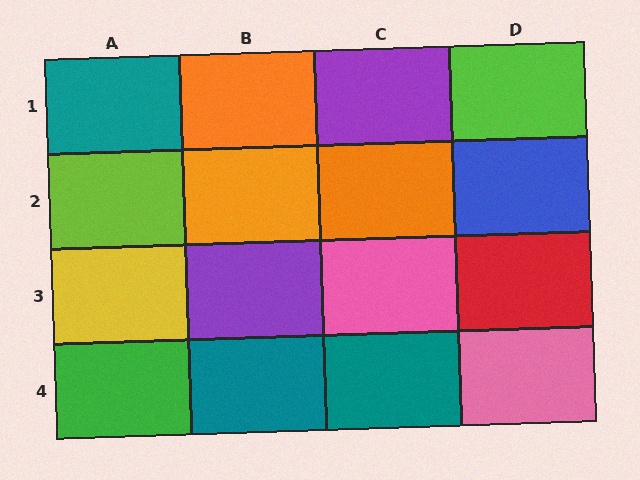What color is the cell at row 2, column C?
Orange.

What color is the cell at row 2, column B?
Orange.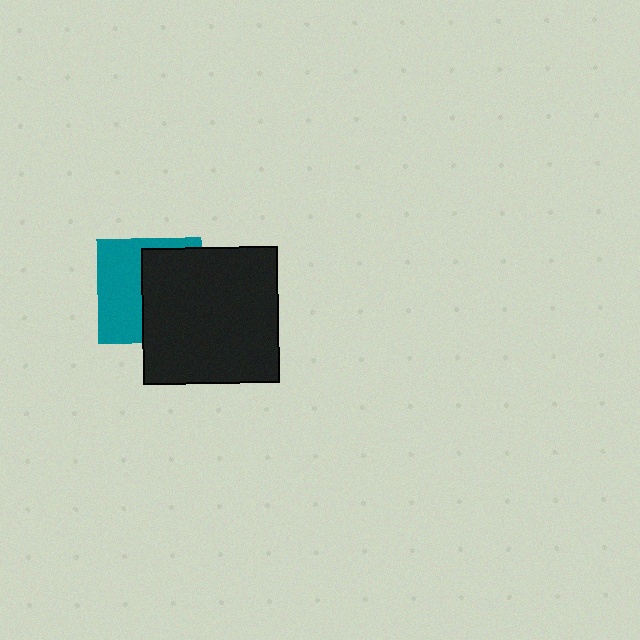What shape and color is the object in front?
The object in front is a black square.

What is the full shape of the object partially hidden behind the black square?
The partially hidden object is a teal square.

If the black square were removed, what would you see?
You would see the complete teal square.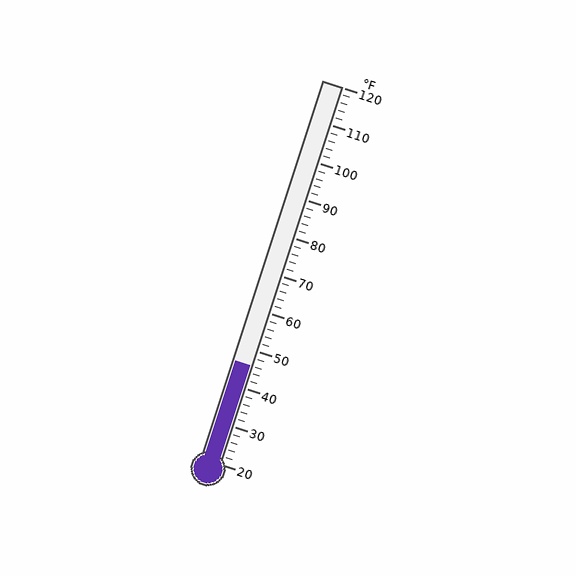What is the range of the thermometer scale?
The thermometer scale ranges from 20°F to 120°F.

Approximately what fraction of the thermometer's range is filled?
The thermometer is filled to approximately 25% of its range.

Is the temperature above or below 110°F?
The temperature is below 110°F.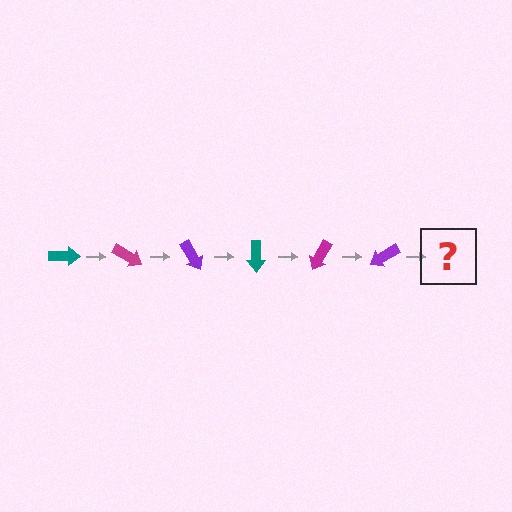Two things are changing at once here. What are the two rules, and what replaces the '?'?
The two rules are that it rotates 30 degrees each step and the color cycles through teal, magenta, and purple. The '?' should be a teal arrow, rotated 180 degrees from the start.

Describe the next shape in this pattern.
It should be a teal arrow, rotated 180 degrees from the start.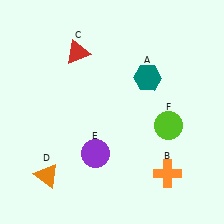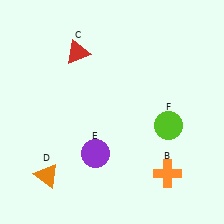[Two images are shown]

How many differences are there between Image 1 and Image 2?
There is 1 difference between the two images.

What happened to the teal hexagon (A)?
The teal hexagon (A) was removed in Image 2. It was in the top-right area of Image 1.